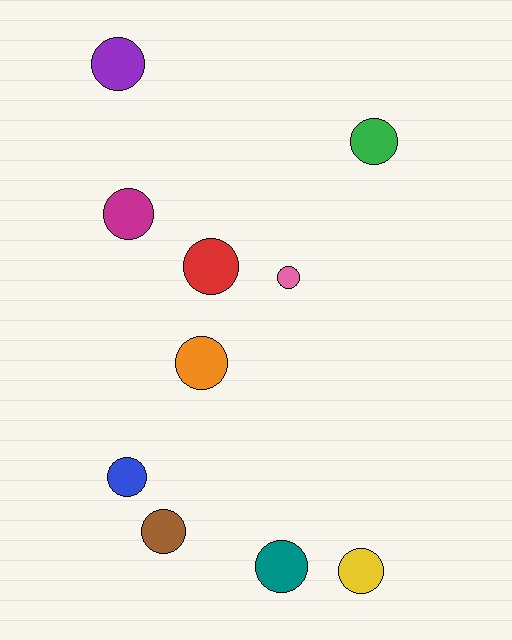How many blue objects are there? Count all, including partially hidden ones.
There is 1 blue object.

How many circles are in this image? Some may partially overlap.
There are 10 circles.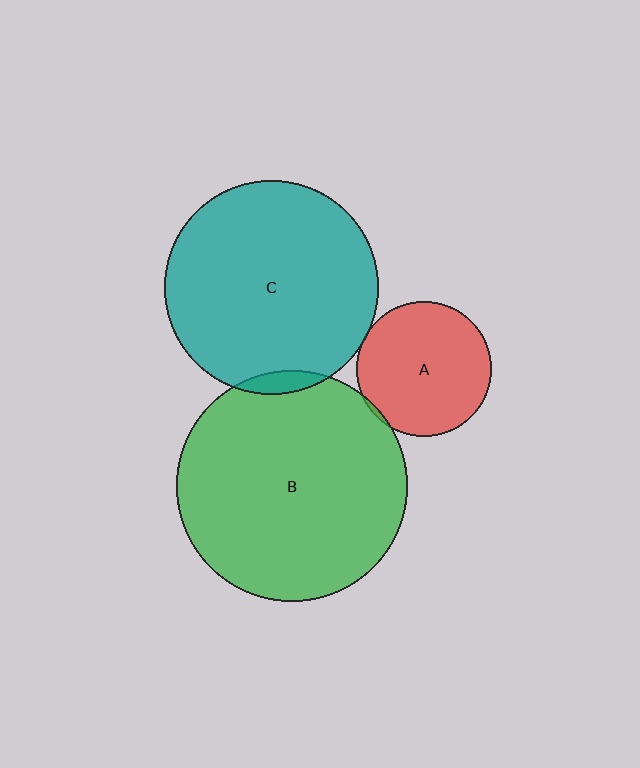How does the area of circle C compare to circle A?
Approximately 2.5 times.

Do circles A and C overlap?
Yes.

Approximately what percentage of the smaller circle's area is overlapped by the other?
Approximately 5%.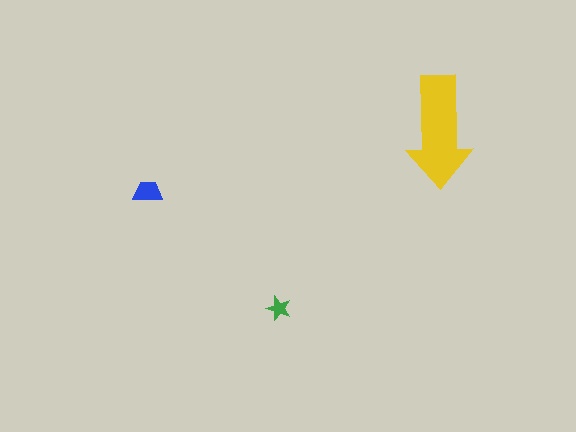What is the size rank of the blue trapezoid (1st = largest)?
2nd.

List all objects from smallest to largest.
The green star, the blue trapezoid, the yellow arrow.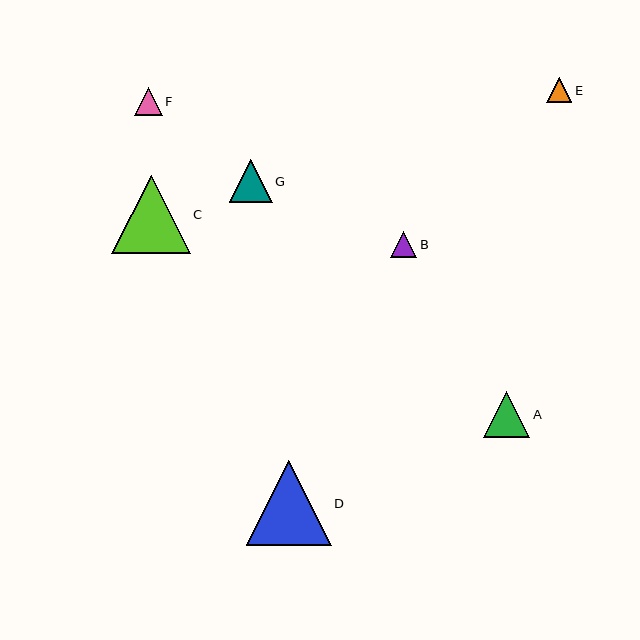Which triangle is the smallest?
Triangle E is the smallest with a size of approximately 25 pixels.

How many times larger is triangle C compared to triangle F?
Triangle C is approximately 2.8 times the size of triangle F.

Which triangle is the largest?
Triangle D is the largest with a size of approximately 85 pixels.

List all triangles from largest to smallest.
From largest to smallest: D, C, A, G, F, B, E.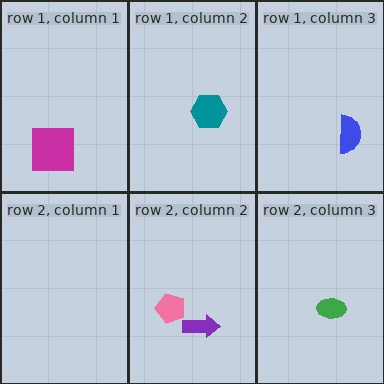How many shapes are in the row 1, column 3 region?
1.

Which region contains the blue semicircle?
The row 1, column 3 region.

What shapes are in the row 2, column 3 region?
The green ellipse.